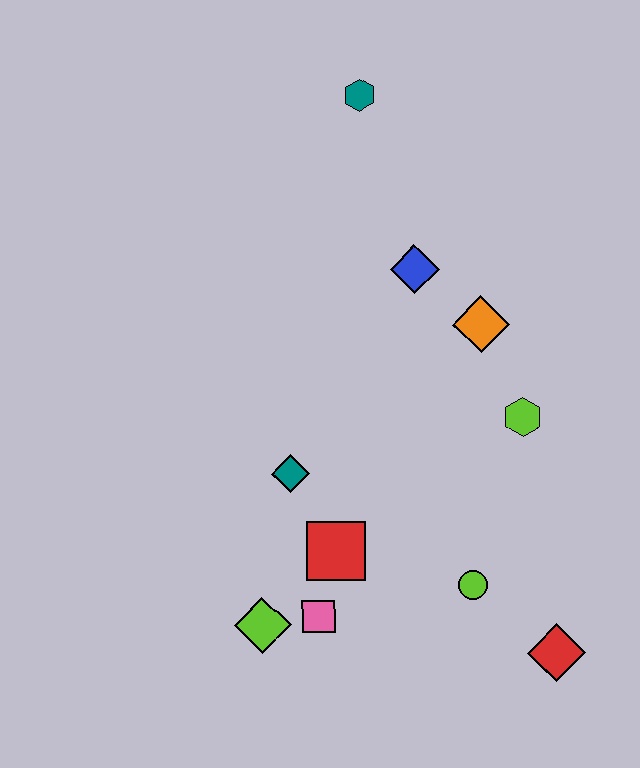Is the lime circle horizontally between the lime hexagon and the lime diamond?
Yes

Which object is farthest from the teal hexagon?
The red diamond is farthest from the teal hexagon.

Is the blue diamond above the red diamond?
Yes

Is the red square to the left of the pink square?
No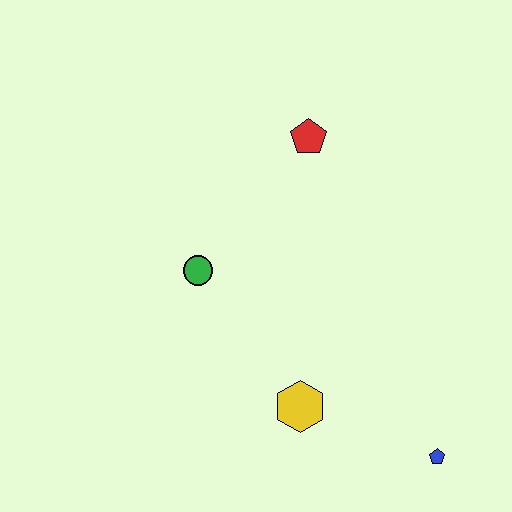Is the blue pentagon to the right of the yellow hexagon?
Yes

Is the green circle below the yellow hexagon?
No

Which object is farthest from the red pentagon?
The blue pentagon is farthest from the red pentagon.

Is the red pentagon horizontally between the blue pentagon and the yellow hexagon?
Yes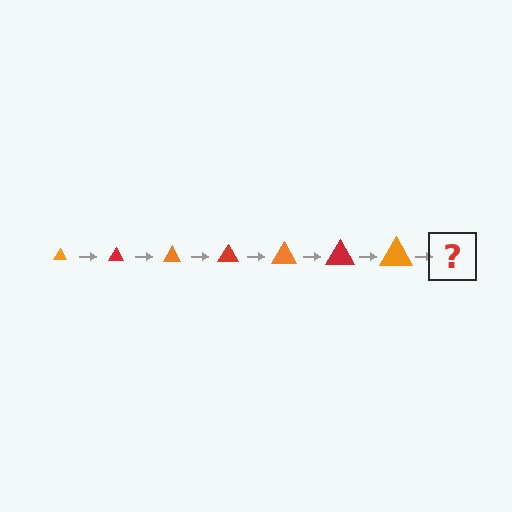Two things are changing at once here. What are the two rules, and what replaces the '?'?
The two rules are that the triangle grows larger each step and the color cycles through orange and red. The '?' should be a red triangle, larger than the previous one.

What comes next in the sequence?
The next element should be a red triangle, larger than the previous one.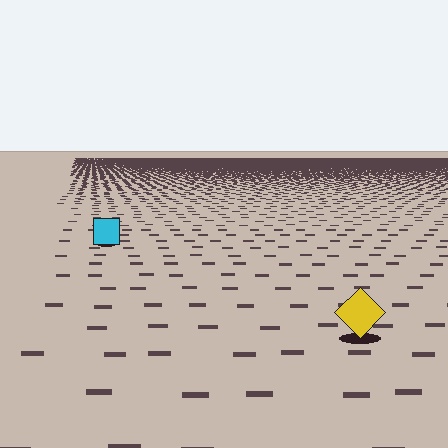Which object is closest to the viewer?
The yellow diamond is closest. The texture marks near it are larger and more spread out.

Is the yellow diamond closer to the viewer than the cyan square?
Yes. The yellow diamond is closer — you can tell from the texture gradient: the ground texture is coarser near it.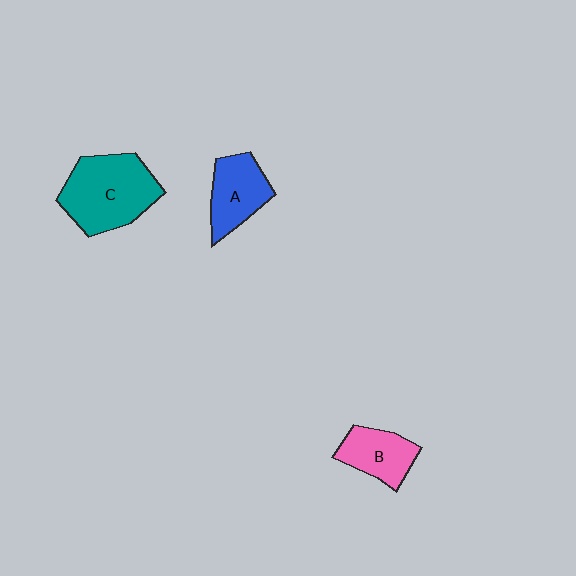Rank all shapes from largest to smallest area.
From largest to smallest: C (teal), A (blue), B (pink).